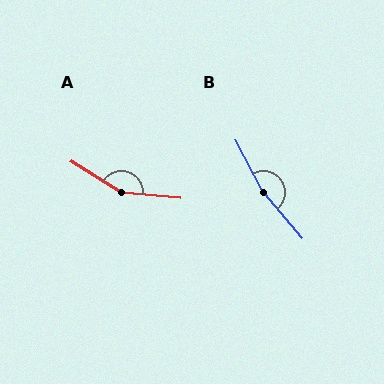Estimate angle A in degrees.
Approximately 154 degrees.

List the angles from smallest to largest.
A (154°), B (167°).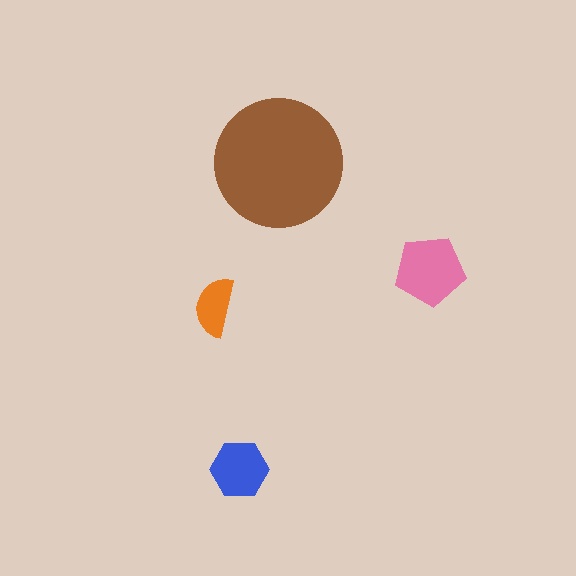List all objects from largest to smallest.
The brown circle, the pink pentagon, the blue hexagon, the orange semicircle.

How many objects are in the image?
There are 4 objects in the image.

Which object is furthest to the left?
The orange semicircle is leftmost.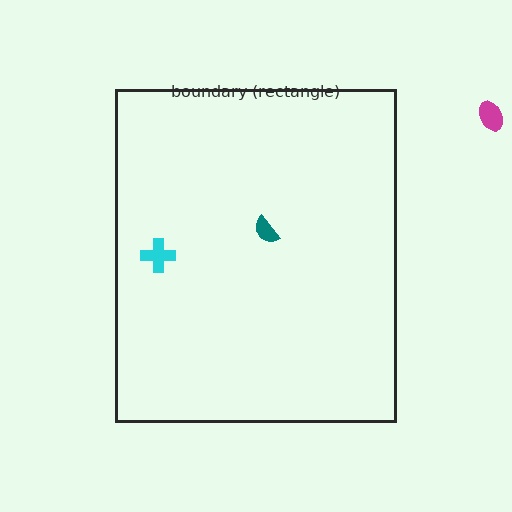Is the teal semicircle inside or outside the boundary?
Inside.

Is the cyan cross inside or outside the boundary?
Inside.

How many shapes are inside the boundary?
2 inside, 1 outside.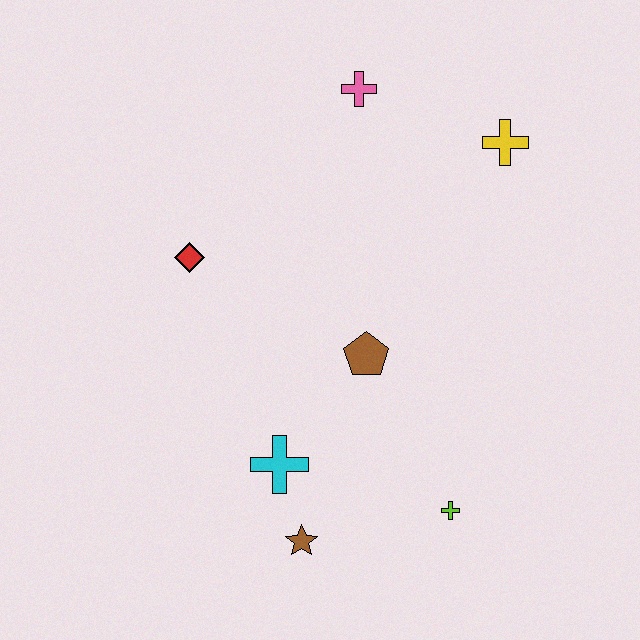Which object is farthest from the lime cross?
The pink cross is farthest from the lime cross.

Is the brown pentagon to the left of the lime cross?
Yes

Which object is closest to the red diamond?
The brown pentagon is closest to the red diamond.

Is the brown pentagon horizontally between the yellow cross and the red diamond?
Yes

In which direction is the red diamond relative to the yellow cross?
The red diamond is to the left of the yellow cross.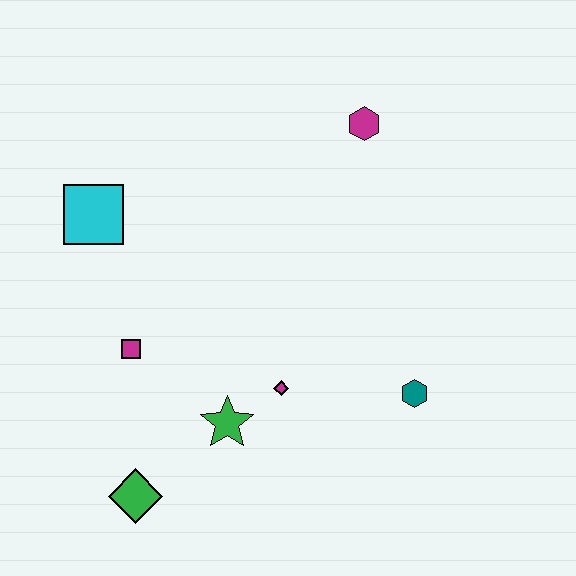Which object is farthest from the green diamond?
The magenta hexagon is farthest from the green diamond.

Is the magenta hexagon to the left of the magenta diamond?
No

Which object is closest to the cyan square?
The magenta square is closest to the cyan square.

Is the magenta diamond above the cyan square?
No